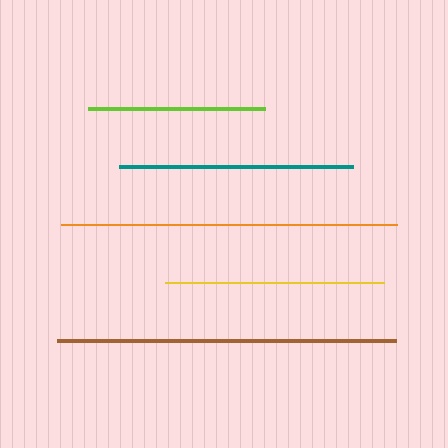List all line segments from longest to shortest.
From longest to shortest: brown, orange, teal, yellow, lime.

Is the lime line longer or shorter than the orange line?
The orange line is longer than the lime line.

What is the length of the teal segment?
The teal segment is approximately 234 pixels long.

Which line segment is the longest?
The brown line is the longest at approximately 339 pixels.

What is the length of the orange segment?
The orange segment is approximately 336 pixels long.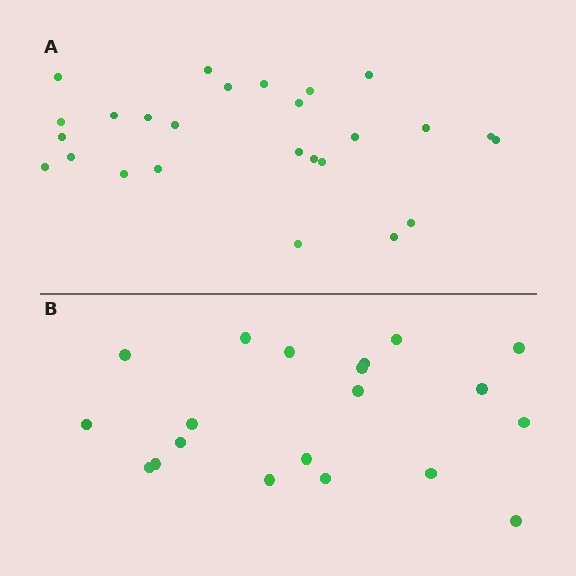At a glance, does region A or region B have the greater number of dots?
Region A (the top region) has more dots.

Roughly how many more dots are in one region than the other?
Region A has about 6 more dots than region B.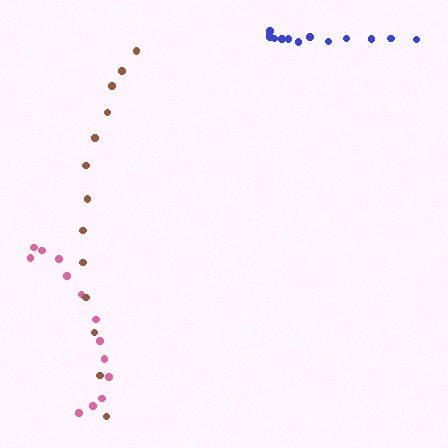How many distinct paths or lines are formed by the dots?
There are 3 distinct paths.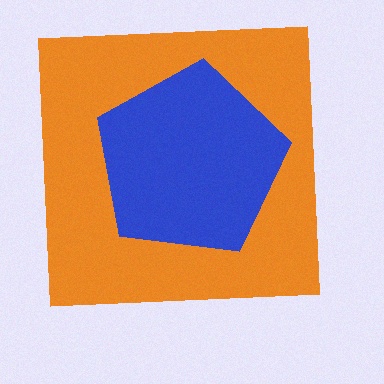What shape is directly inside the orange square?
The blue pentagon.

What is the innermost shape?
The blue pentagon.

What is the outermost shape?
The orange square.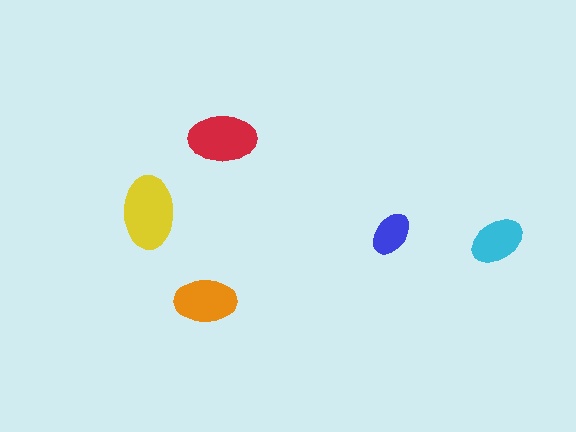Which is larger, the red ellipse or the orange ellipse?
The red one.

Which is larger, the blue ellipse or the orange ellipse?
The orange one.